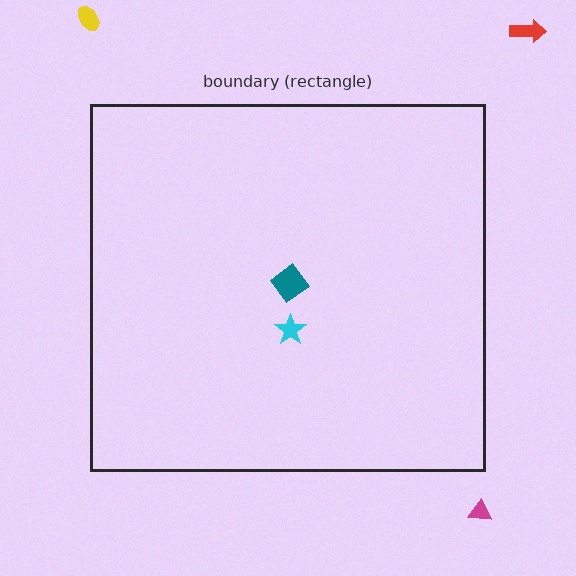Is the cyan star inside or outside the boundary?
Inside.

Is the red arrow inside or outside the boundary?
Outside.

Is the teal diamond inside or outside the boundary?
Inside.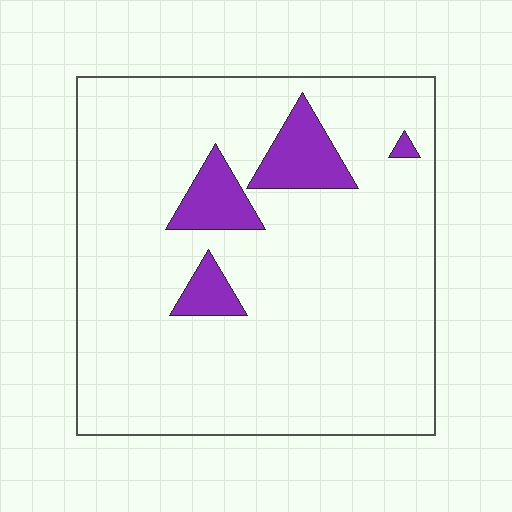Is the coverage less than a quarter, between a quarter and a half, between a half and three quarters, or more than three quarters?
Less than a quarter.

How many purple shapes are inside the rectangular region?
4.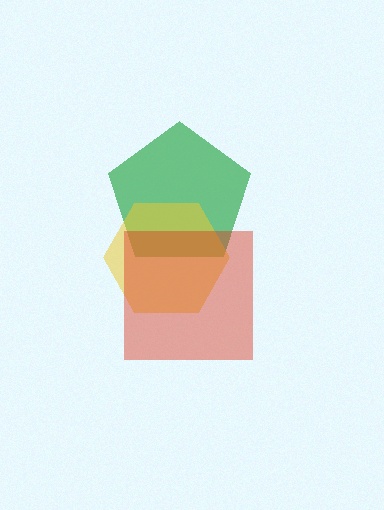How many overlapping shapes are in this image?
There are 3 overlapping shapes in the image.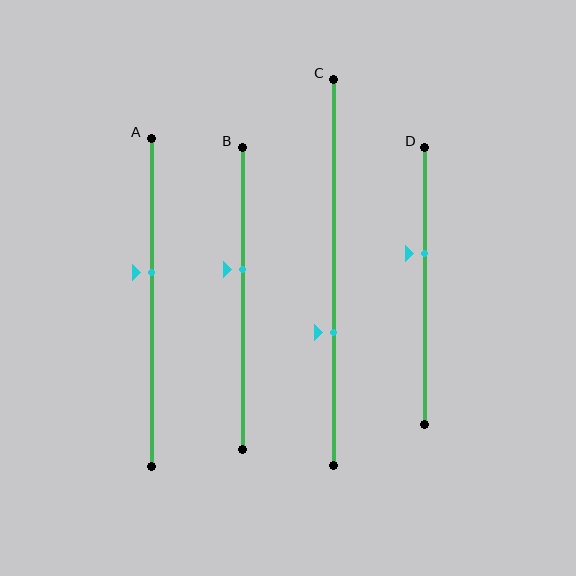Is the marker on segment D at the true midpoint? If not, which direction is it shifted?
No, the marker on segment D is shifted upward by about 12% of the segment length.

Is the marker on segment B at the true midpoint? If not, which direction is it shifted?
No, the marker on segment B is shifted upward by about 10% of the segment length.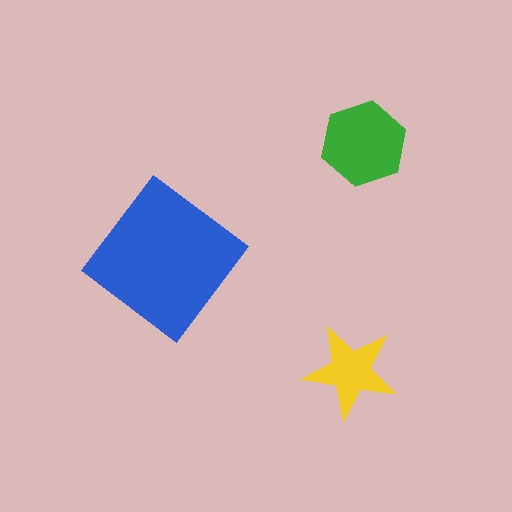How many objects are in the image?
There are 3 objects in the image.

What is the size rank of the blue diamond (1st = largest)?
1st.